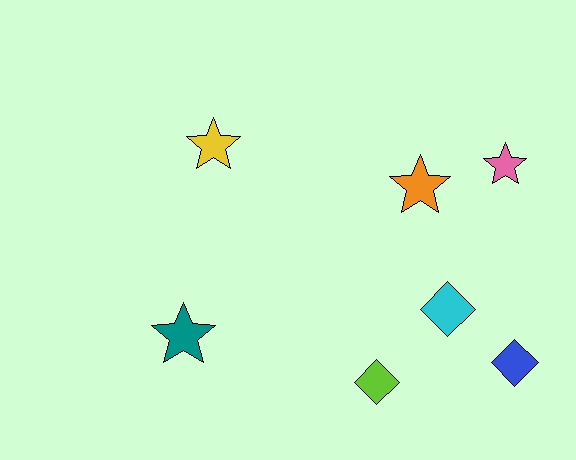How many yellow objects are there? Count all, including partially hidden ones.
There is 1 yellow object.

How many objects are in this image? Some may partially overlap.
There are 7 objects.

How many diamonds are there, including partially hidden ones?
There are 3 diamonds.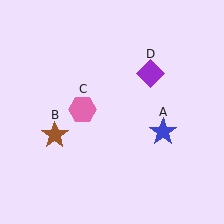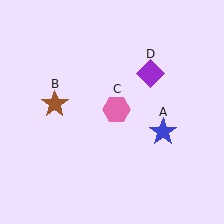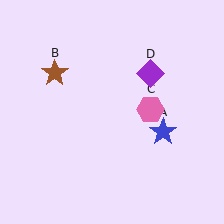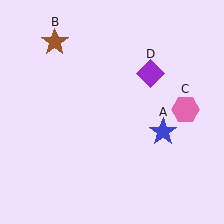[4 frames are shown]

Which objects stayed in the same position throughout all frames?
Blue star (object A) and purple diamond (object D) remained stationary.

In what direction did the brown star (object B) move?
The brown star (object B) moved up.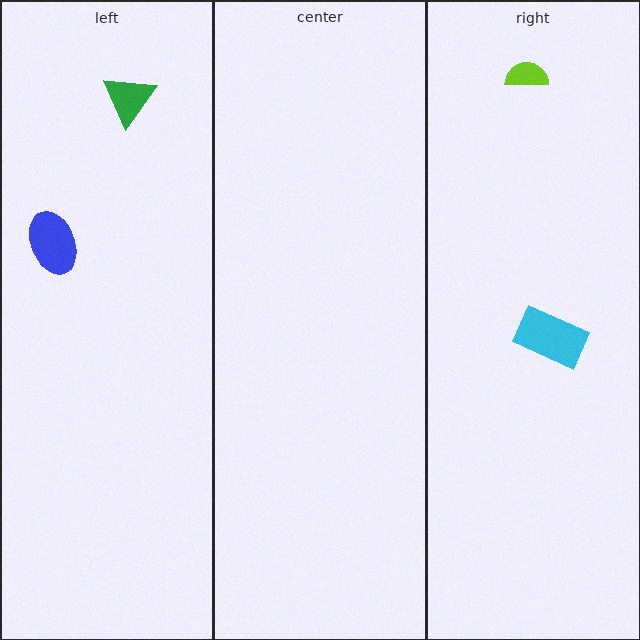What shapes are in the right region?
The cyan rectangle, the lime semicircle.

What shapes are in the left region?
The blue ellipse, the green triangle.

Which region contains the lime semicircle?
The right region.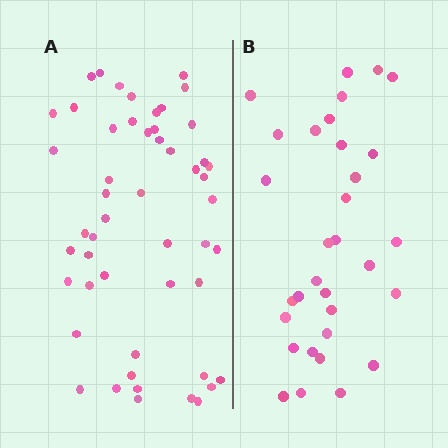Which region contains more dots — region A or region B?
Region A (the left region) has more dots.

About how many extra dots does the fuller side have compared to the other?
Region A has approximately 20 more dots than region B.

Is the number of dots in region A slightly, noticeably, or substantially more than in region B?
Region A has substantially more. The ratio is roughly 1.6 to 1.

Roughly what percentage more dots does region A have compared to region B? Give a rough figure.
About 60% more.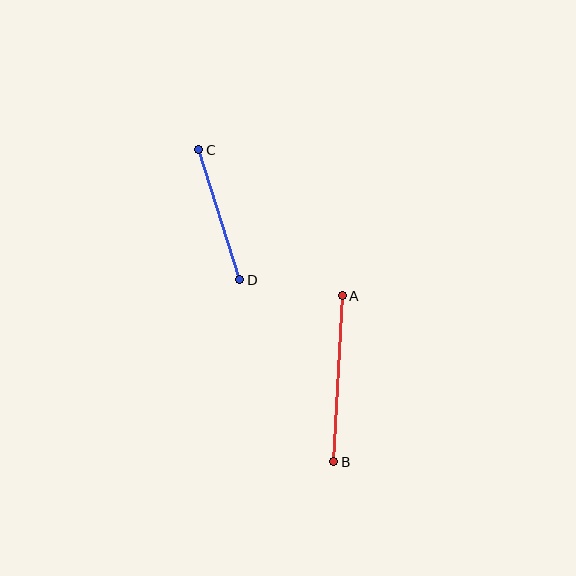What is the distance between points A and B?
The distance is approximately 166 pixels.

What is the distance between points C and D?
The distance is approximately 136 pixels.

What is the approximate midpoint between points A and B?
The midpoint is at approximately (338, 379) pixels.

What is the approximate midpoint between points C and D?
The midpoint is at approximately (219, 215) pixels.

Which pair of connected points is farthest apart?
Points A and B are farthest apart.